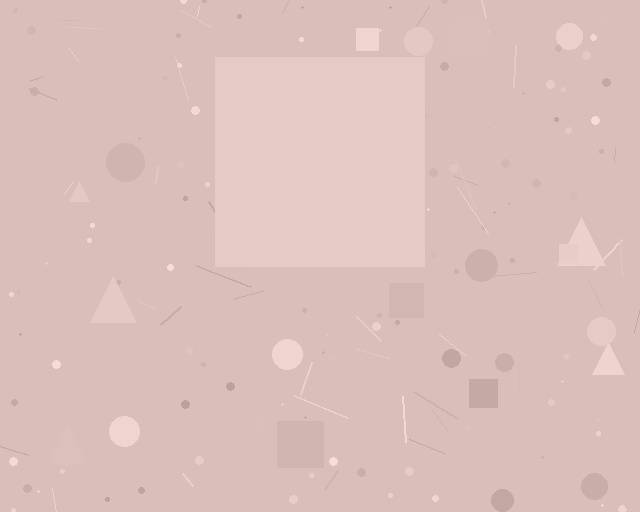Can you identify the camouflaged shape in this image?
The camouflaged shape is a square.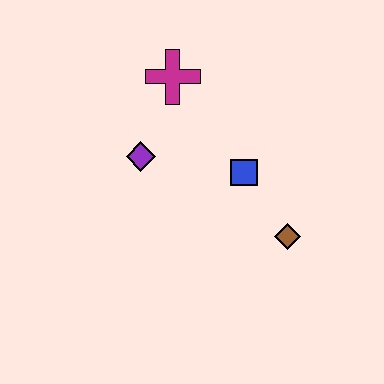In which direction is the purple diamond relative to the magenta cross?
The purple diamond is below the magenta cross.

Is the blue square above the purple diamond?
No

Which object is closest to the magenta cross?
The purple diamond is closest to the magenta cross.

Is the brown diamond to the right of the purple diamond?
Yes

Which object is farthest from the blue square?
The magenta cross is farthest from the blue square.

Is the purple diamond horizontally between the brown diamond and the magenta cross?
No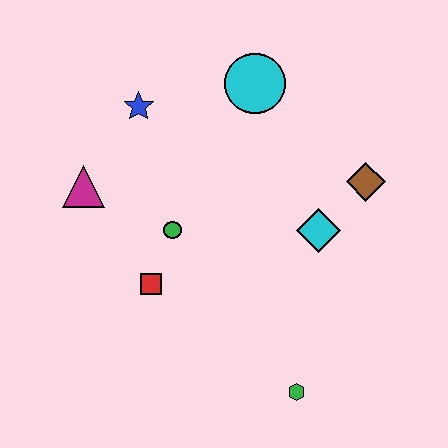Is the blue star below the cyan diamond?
No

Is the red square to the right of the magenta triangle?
Yes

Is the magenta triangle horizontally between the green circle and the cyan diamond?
No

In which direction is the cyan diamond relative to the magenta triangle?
The cyan diamond is to the right of the magenta triangle.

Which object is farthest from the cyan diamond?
The magenta triangle is farthest from the cyan diamond.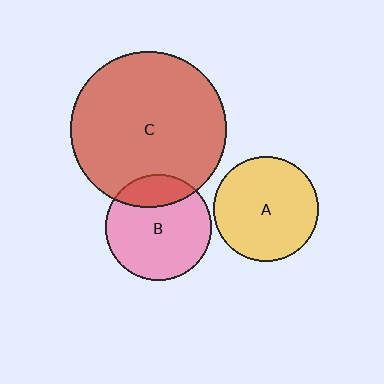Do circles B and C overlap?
Yes.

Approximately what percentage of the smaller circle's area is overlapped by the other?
Approximately 20%.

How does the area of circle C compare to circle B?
Approximately 2.2 times.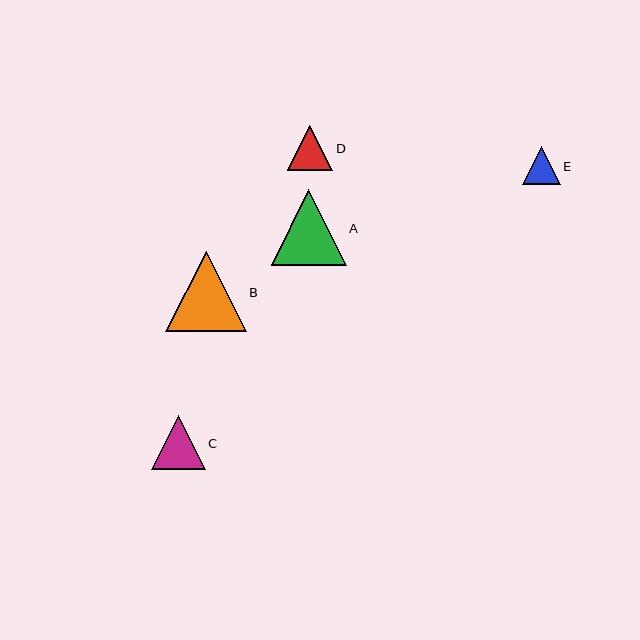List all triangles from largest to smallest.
From largest to smallest: B, A, C, D, E.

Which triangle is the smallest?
Triangle E is the smallest with a size of approximately 37 pixels.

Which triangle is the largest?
Triangle B is the largest with a size of approximately 80 pixels.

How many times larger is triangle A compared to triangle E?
Triangle A is approximately 2.0 times the size of triangle E.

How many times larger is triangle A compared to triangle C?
Triangle A is approximately 1.4 times the size of triangle C.